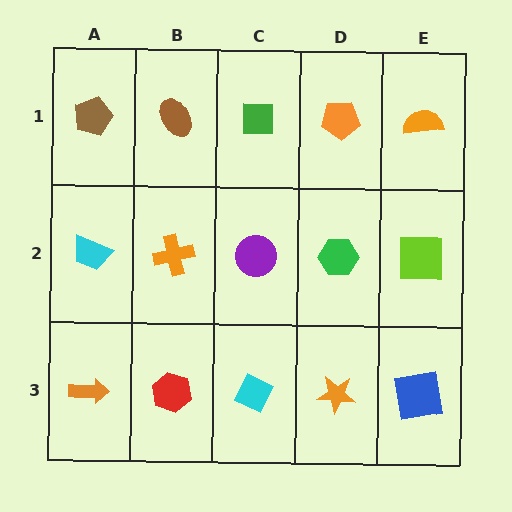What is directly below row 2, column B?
A red hexagon.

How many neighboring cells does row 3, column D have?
3.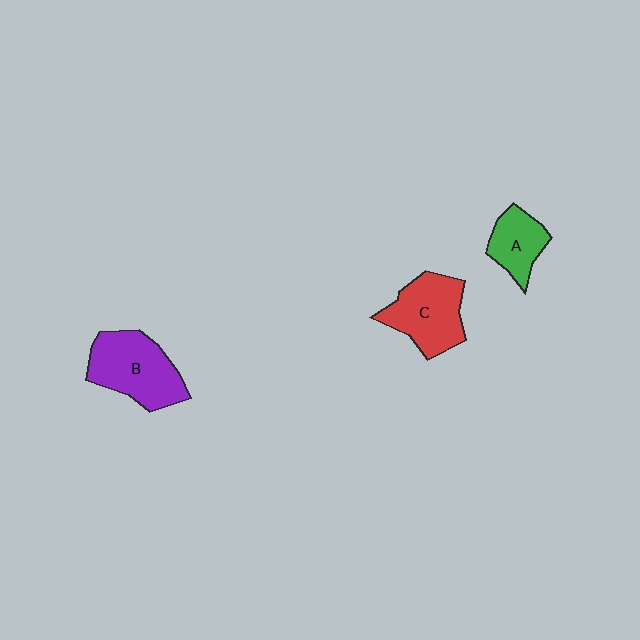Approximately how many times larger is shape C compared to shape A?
Approximately 1.6 times.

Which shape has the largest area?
Shape B (purple).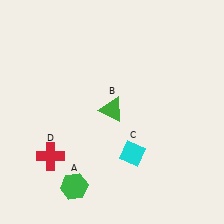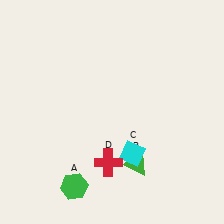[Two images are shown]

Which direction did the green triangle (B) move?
The green triangle (B) moved down.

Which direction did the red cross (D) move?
The red cross (D) moved right.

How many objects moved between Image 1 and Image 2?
2 objects moved between the two images.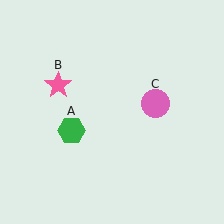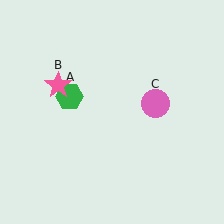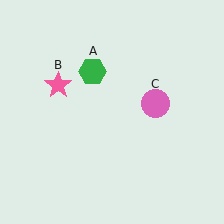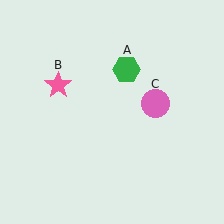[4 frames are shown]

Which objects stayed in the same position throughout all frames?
Pink star (object B) and pink circle (object C) remained stationary.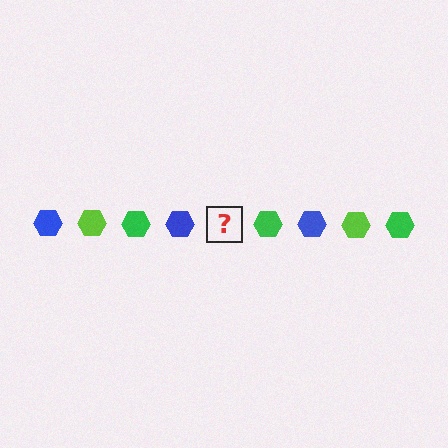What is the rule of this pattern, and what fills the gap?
The rule is that the pattern cycles through blue, lime, green hexagons. The gap should be filled with a lime hexagon.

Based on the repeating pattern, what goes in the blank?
The blank should be a lime hexagon.